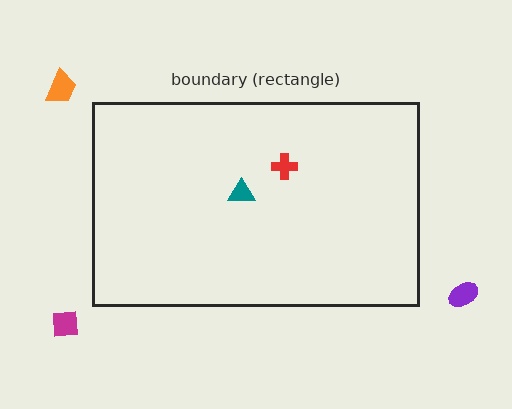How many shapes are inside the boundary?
2 inside, 3 outside.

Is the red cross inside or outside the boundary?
Inside.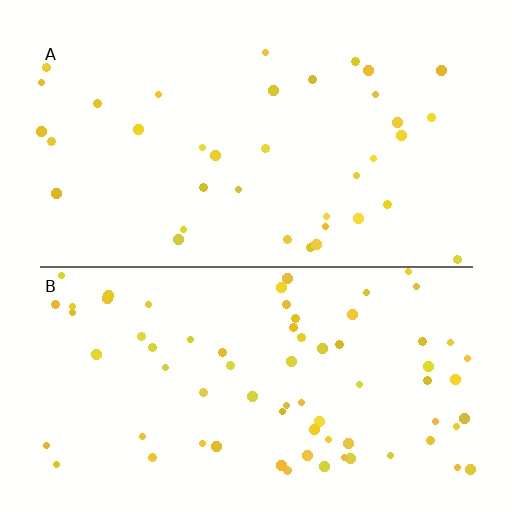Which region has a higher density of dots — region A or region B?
B (the bottom).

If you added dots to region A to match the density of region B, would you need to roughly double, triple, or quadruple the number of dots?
Approximately double.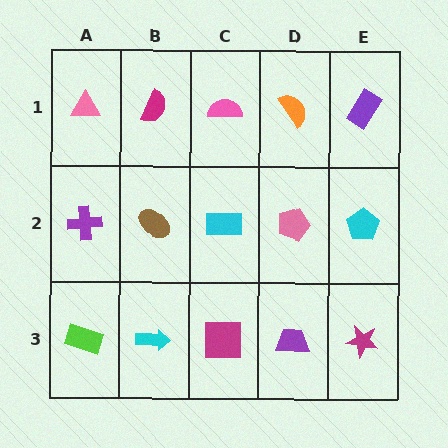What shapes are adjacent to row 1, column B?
A brown ellipse (row 2, column B), a pink triangle (row 1, column A), a pink semicircle (row 1, column C).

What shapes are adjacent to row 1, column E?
A cyan pentagon (row 2, column E), an orange semicircle (row 1, column D).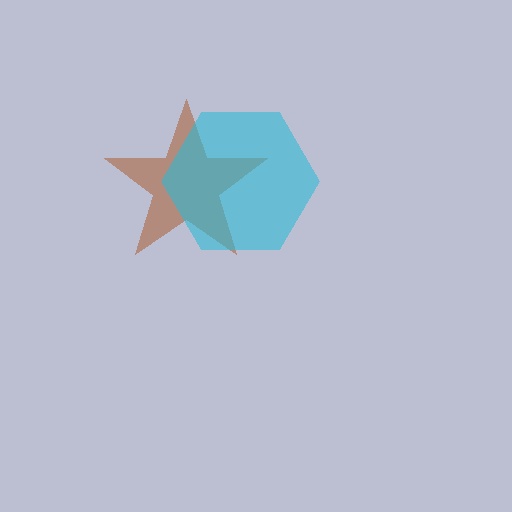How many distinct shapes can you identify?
There are 2 distinct shapes: a brown star, a cyan hexagon.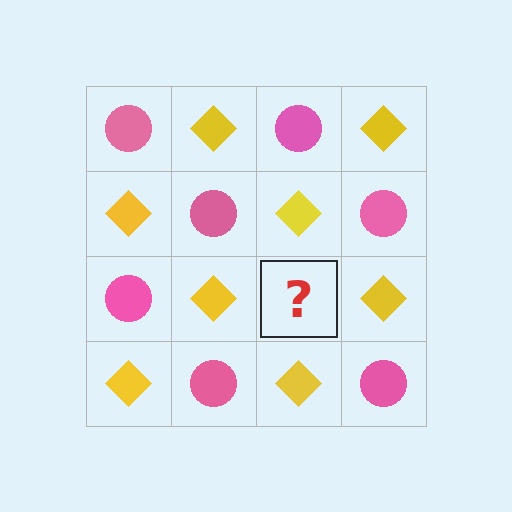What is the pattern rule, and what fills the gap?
The rule is that it alternates pink circle and yellow diamond in a checkerboard pattern. The gap should be filled with a pink circle.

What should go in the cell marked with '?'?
The missing cell should contain a pink circle.